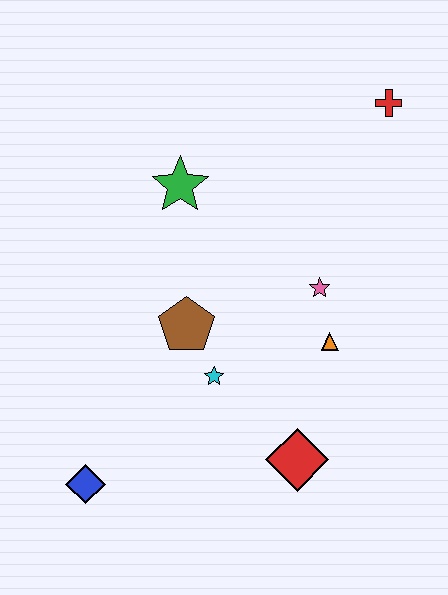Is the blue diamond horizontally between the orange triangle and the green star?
No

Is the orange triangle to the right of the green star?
Yes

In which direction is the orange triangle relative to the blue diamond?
The orange triangle is to the right of the blue diamond.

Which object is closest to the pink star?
The orange triangle is closest to the pink star.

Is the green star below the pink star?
No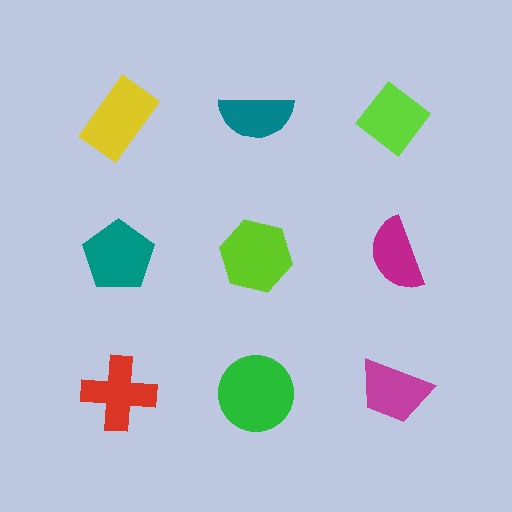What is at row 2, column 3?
A magenta semicircle.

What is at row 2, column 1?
A teal pentagon.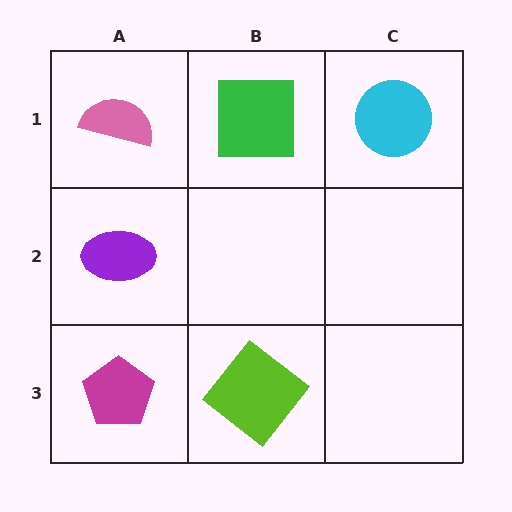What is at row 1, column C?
A cyan circle.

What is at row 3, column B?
A lime diamond.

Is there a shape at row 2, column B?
No, that cell is empty.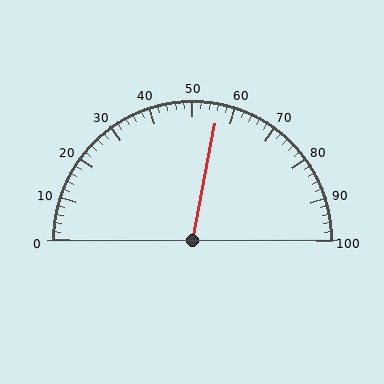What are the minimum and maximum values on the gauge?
The gauge ranges from 0 to 100.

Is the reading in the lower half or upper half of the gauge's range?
The reading is in the upper half of the range (0 to 100).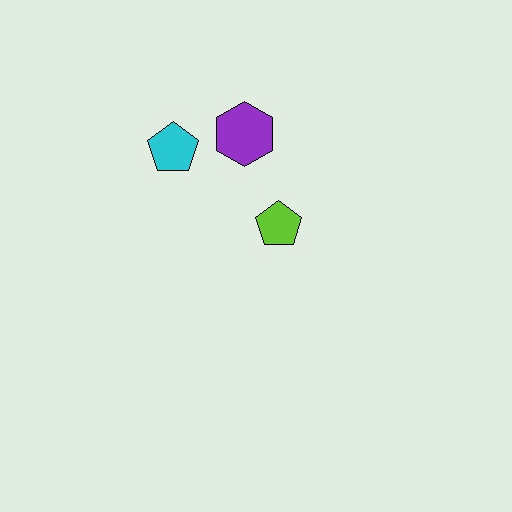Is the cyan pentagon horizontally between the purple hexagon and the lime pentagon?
No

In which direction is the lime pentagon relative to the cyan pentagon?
The lime pentagon is to the right of the cyan pentagon.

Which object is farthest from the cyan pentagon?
The lime pentagon is farthest from the cyan pentagon.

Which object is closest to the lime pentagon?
The purple hexagon is closest to the lime pentagon.